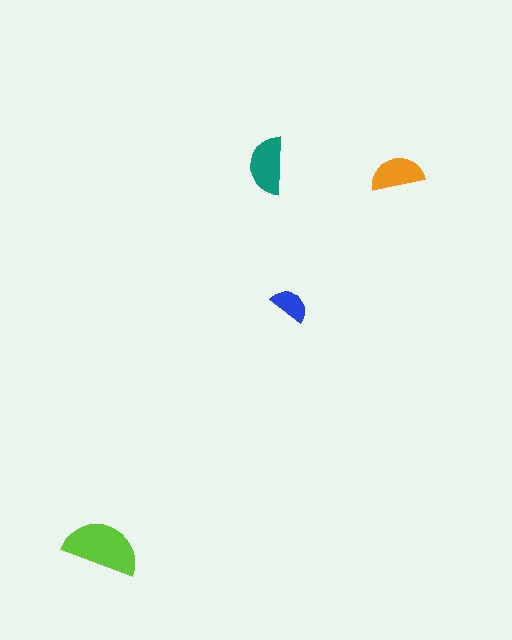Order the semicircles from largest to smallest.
the lime one, the teal one, the orange one, the blue one.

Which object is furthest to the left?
The lime semicircle is leftmost.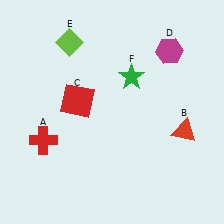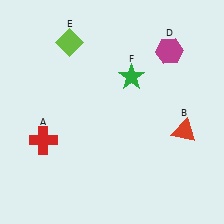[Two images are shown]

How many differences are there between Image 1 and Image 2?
There is 1 difference between the two images.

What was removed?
The red square (C) was removed in Image 2.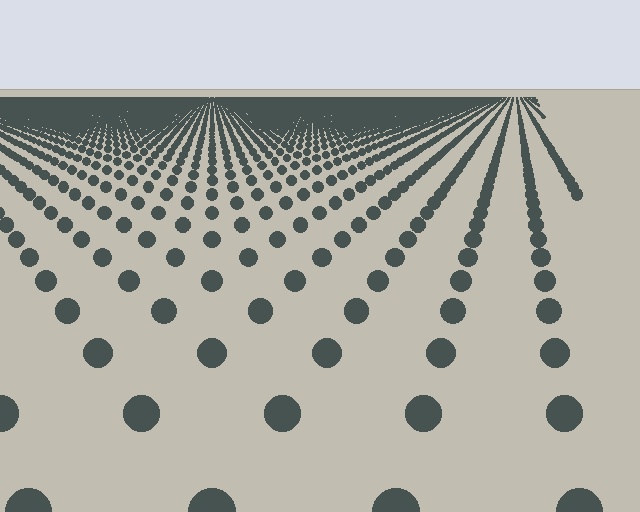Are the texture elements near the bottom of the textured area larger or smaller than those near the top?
Larger. Near the bottom, elements are closer to the viewer and appear at a bigger on-screen size.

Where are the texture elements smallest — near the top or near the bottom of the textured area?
Near the top.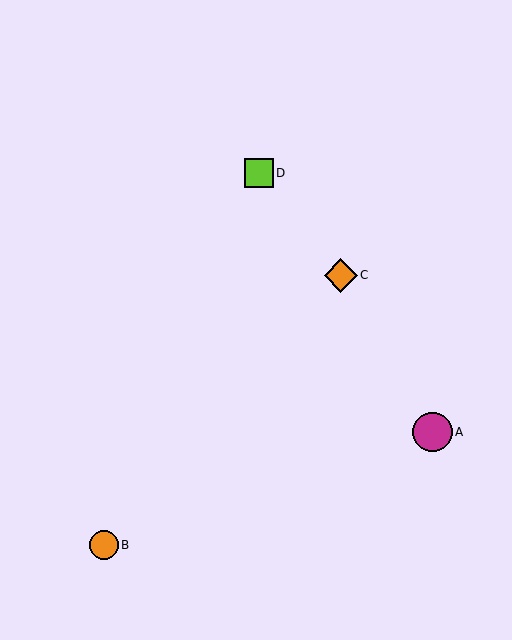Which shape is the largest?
The magenta circle (labeled A) is the largest.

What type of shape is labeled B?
Shape B is an orange circle.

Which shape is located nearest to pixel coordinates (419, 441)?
The magenta circle (labeled A) at (432, 432) is nearest to that location.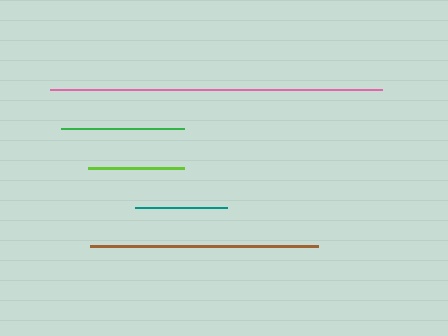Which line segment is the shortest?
The teal line is the shortest at approximately 92 pixels.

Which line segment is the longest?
The pink line is the longest at approximately 332 pixels.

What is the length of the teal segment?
The teal segment is approximately 92 pixels long.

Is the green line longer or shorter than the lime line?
The green line is longer than the lime line.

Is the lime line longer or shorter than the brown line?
The brown line is longer than the lime line.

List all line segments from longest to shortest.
From longest to shortest: pink, brown, green, lime, teal.